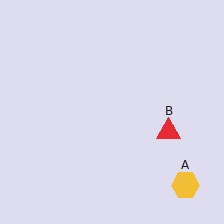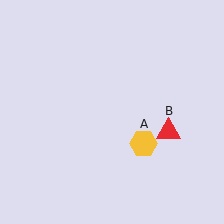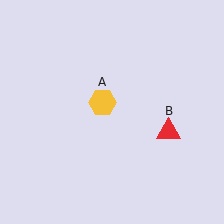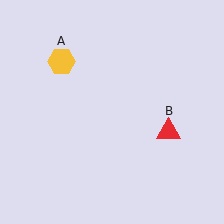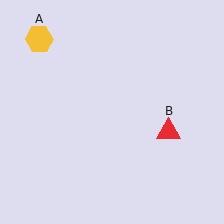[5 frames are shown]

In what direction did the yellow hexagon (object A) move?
The yellow hexagon (object A) moved up and to the left.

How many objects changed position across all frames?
1 object changed position: yellow hexagon (object A).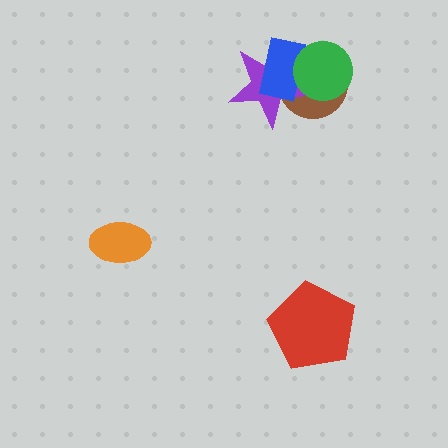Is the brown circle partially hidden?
Yes, it is partially covered by another shape.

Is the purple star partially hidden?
Yes, it is partially covered by another shape.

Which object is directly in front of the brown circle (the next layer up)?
The purple star is directly in front of the brown circle.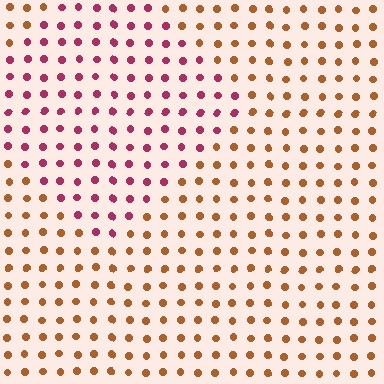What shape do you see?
I see a diamond.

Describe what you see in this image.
The image is filled with small brown elements in a uniform arrangement. A diamond-shaped region is visible where the elements are tinted to a slightly different hue, forming a subtle color boundary.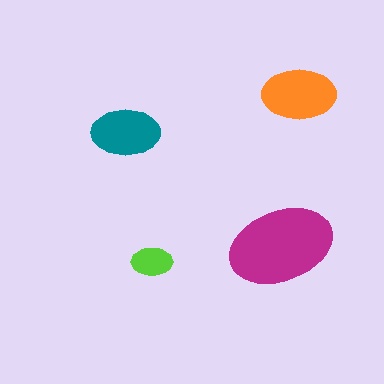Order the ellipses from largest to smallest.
the magenta one, the orange one, the teal one, the lime one.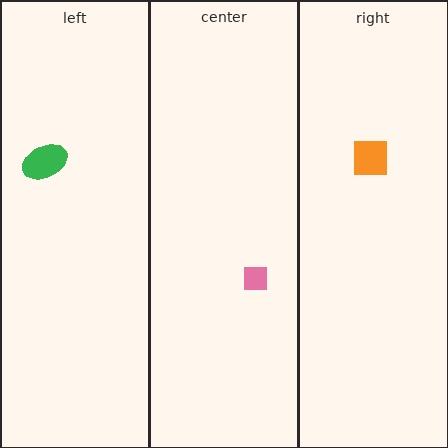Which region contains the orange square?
The right region.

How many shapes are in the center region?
1.